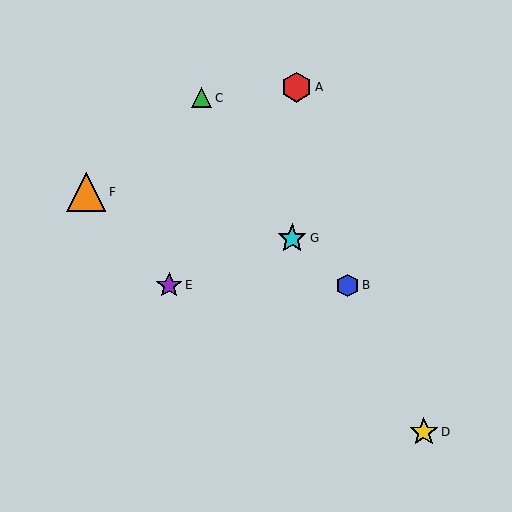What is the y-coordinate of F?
Object F is at y≈192.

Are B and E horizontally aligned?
Yes, both are at y≈285.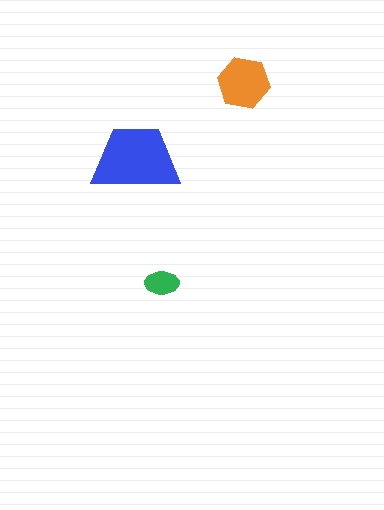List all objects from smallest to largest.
The green ellipse, the orange hexagon, the blue trapezoid.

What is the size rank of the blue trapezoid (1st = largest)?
1st.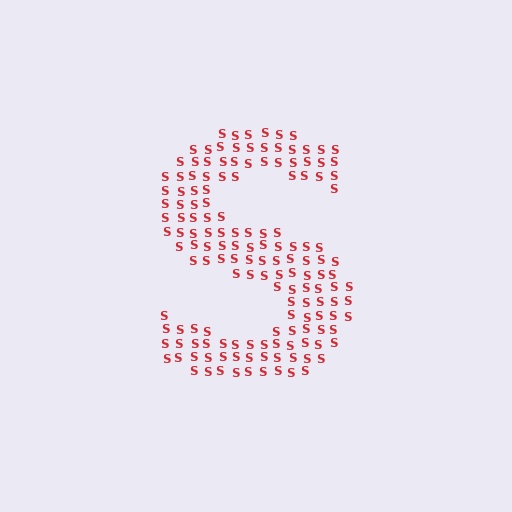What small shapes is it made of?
It is made of small letter S's.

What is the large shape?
The large shape is the letter S.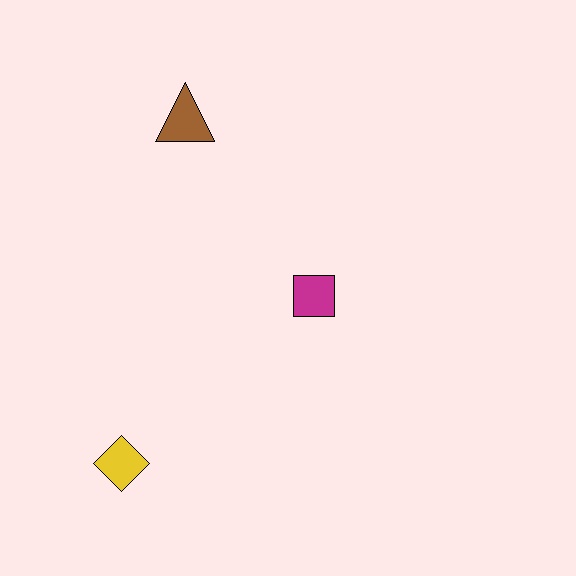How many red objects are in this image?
There are no red objects.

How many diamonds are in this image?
There is 1 diamond.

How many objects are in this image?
There are 3 objects.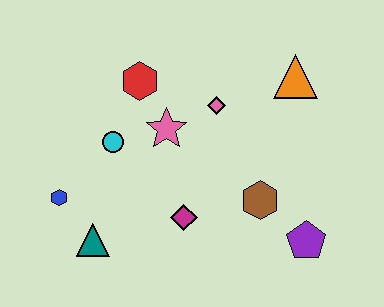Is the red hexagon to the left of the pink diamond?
Yes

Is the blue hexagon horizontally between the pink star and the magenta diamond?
No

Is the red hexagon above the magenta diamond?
Yes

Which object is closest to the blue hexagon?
The teal triangle is closest to the blue hexagon.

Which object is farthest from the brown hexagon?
The blue hexagon is farthest from the brown hexagon.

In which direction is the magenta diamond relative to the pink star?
The magenta diamond is below the pink star.